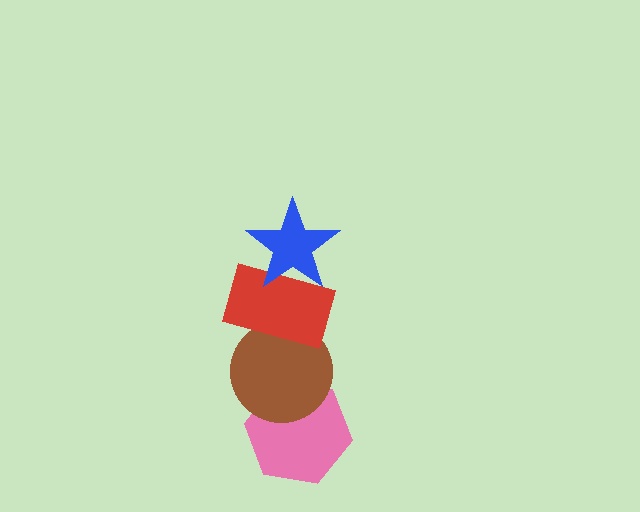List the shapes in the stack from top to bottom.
From top to bottom: the blue star, the red rectangle, the brown circle, the pink hexagon.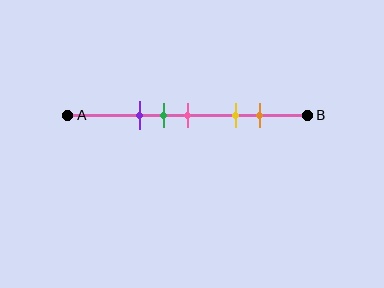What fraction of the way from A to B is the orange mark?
The orange mark is approximately 80% (0.8) of the way from A to B.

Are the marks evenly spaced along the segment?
No, the marks are not evenly spaced.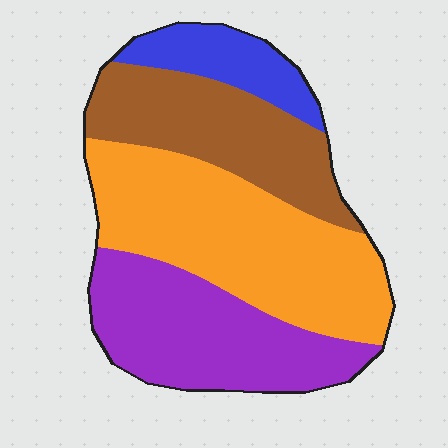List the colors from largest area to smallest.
From largest to smallest: orange, purple, brown, blue.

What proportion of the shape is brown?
Brown covers about 25% of the shape.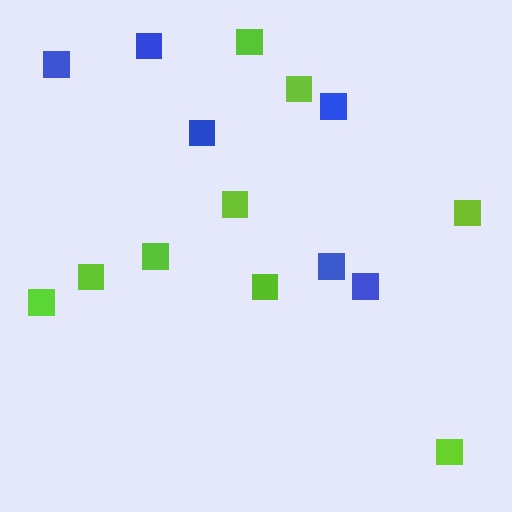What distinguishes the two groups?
There are 2 groups: one group of lime squares (9) and one group of blue squares (6).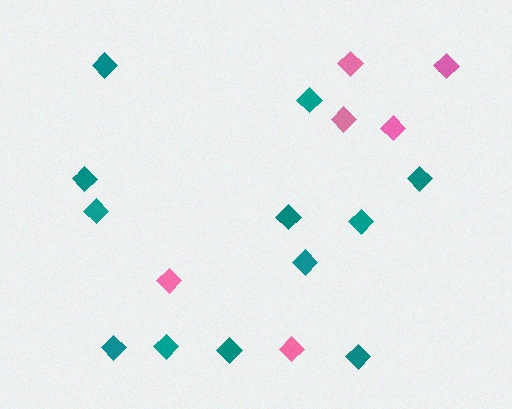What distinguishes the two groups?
There are 2 groups: one group of pink diamonds (6) and one group of teal diamonds (12).